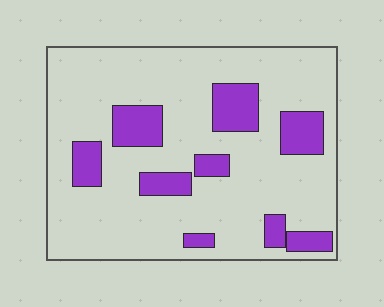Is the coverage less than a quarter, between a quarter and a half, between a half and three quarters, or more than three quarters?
Less than a quarter.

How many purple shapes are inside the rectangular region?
9.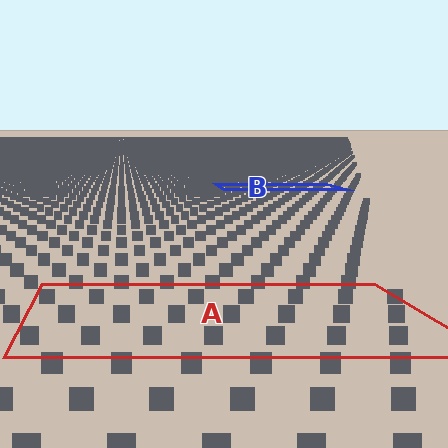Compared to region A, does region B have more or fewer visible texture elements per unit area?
Region B has more texture elements per unit area — they are packed more densely because it is farther away.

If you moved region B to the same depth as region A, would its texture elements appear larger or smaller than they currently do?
They would appear larger. At a closer depth, the same texture elements are projected at a bigger on-screen size.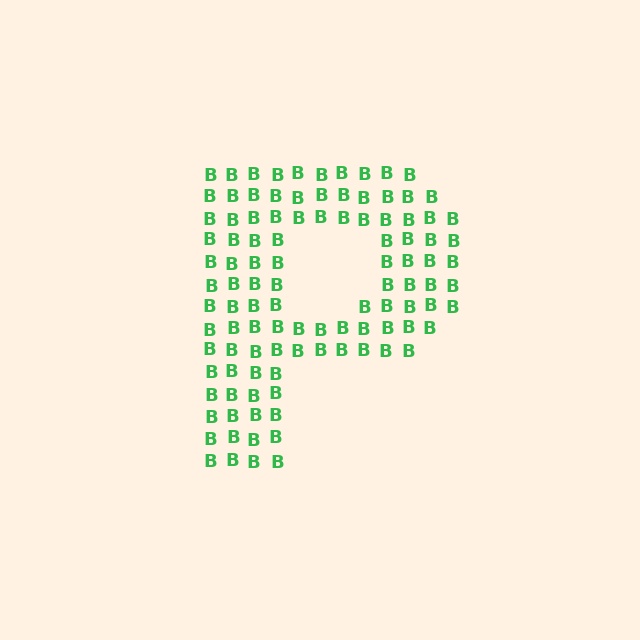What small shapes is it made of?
It is made of small letter B's.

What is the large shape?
The large shape is the letter P.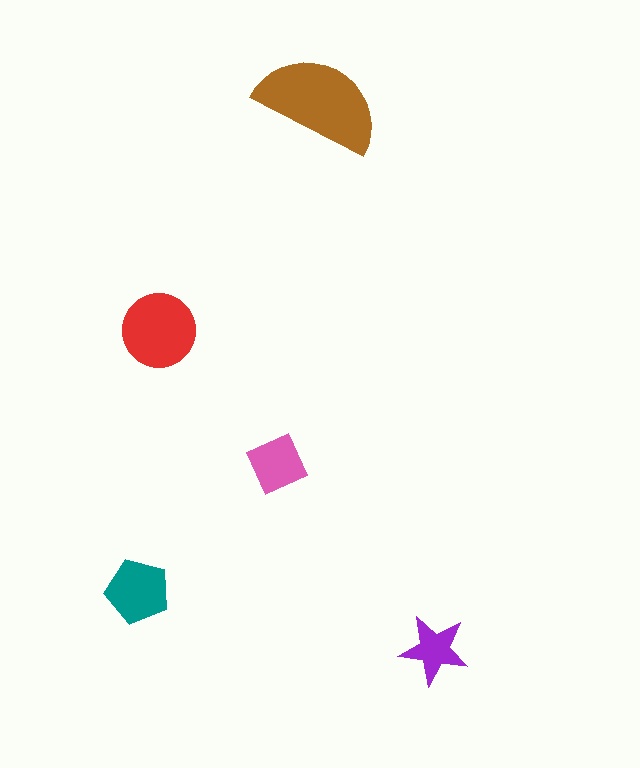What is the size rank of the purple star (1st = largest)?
5th.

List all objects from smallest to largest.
The purple star, the pink diamond, the teal pentagon, the red circle, the brown semicircle.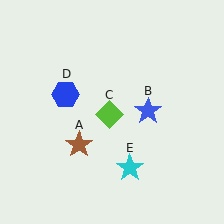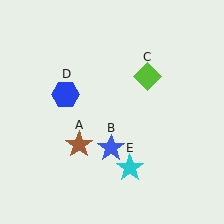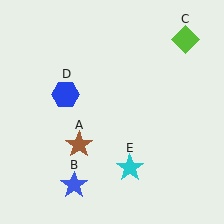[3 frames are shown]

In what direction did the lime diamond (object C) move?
The lime diamond (object C) moved up and to the right.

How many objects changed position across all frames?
2 objects changed position: blue star (object B), lime diamond (object C).